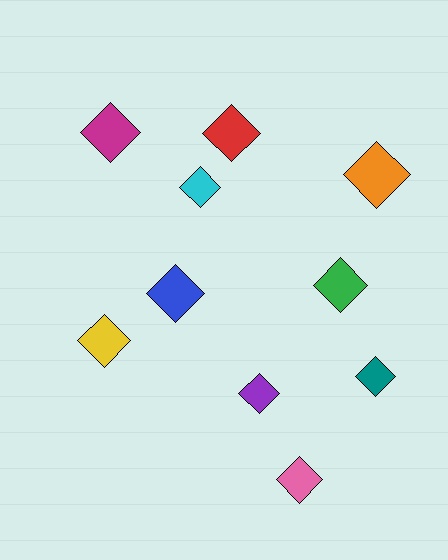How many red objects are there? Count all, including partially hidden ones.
There is 1 red object.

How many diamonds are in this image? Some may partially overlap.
There are 10 diamonds.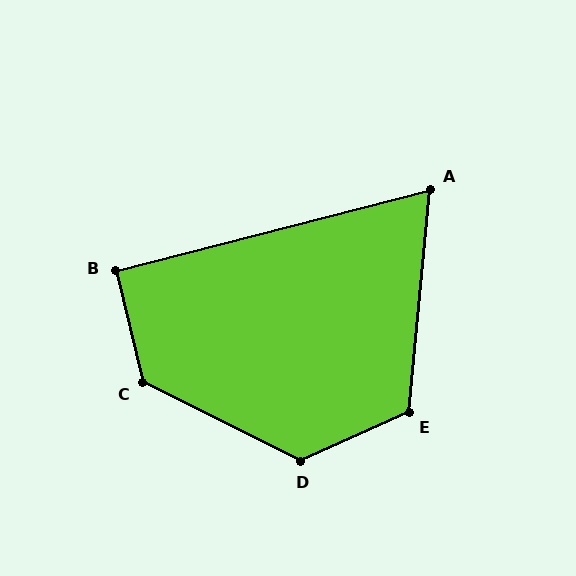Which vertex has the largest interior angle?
C, at approximately 130 degrees.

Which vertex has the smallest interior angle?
A, at approximately 70 degrees.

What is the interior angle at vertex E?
Approximately 120 degrees (obtuse).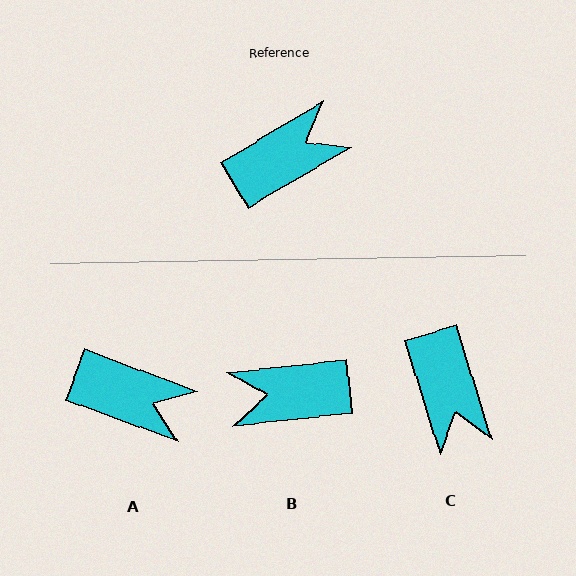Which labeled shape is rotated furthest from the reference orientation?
B, about 156 degrees away.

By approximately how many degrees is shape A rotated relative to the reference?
Approximately 51 degrees clockwise.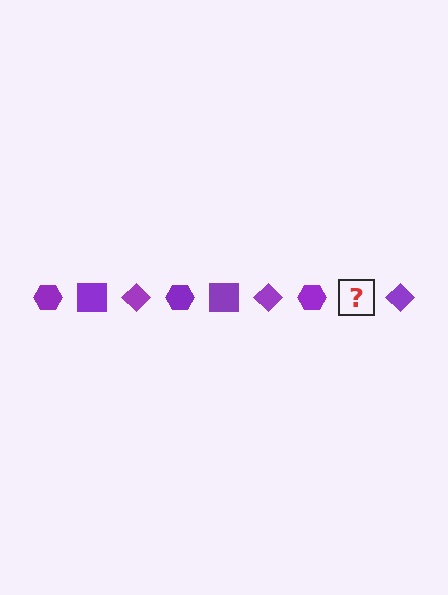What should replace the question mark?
The question mark should be replaced with a purple square.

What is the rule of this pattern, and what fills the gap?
The rule is that the pattern cycles through hexagon, square, diamond shapes in purple. The gap should be filled with a purple square.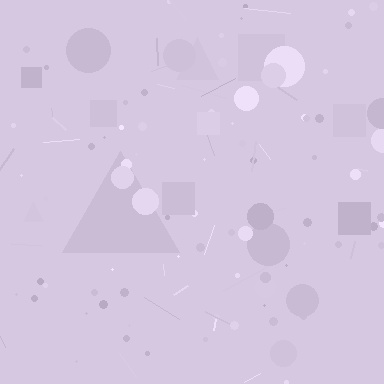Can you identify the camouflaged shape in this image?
The camouflaged shape is a triangle.